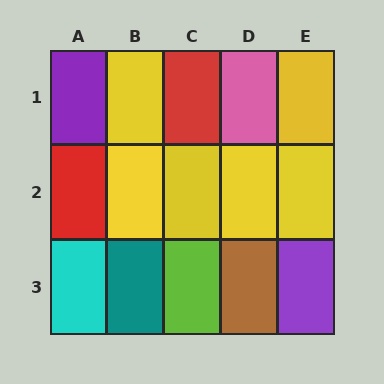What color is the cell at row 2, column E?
Yellow.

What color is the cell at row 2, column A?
Red.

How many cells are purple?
2 cells are purple.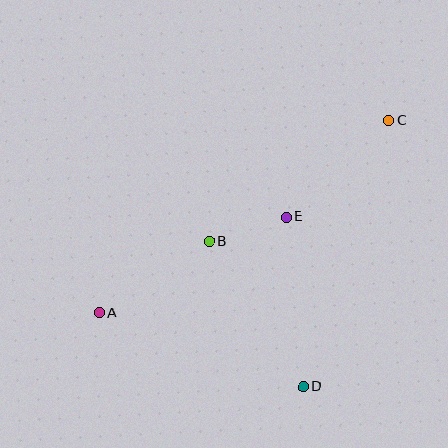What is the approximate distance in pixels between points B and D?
The distance between B and D is approximately 173 pixels.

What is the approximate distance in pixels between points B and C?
The distance between B and C is approximately 217 pixels.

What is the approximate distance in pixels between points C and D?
The distance between C and D is approximately 279 pixels.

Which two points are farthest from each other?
Points A and C are farthest from each other.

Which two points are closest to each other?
Points B and E are closest to each other.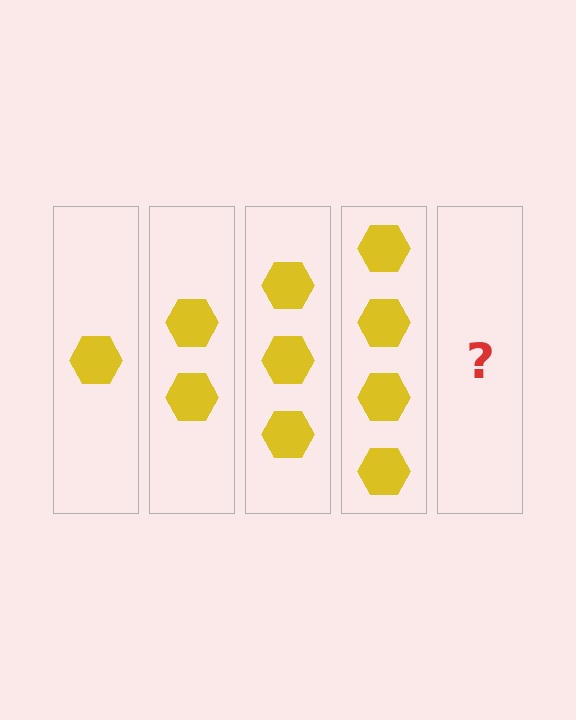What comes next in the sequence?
The next element should be 5 hexagons.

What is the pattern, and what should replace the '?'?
The pattern is that each step adds one more hexagon. The '?' should be 5 hexagons.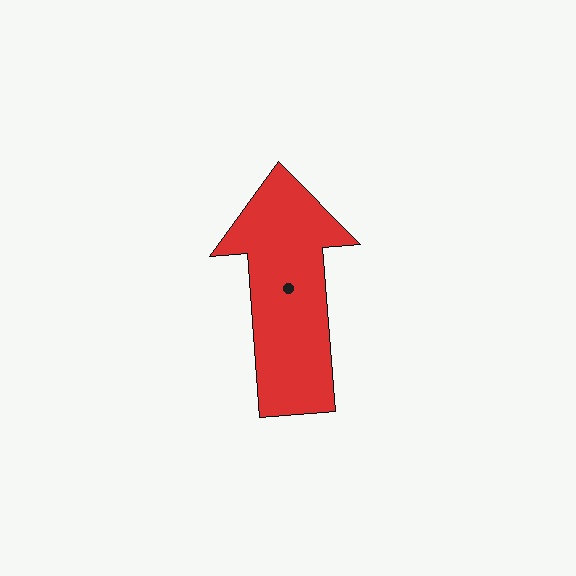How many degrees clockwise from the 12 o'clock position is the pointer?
Approximately 356 degrees.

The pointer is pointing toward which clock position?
Roughly 12 o'clock.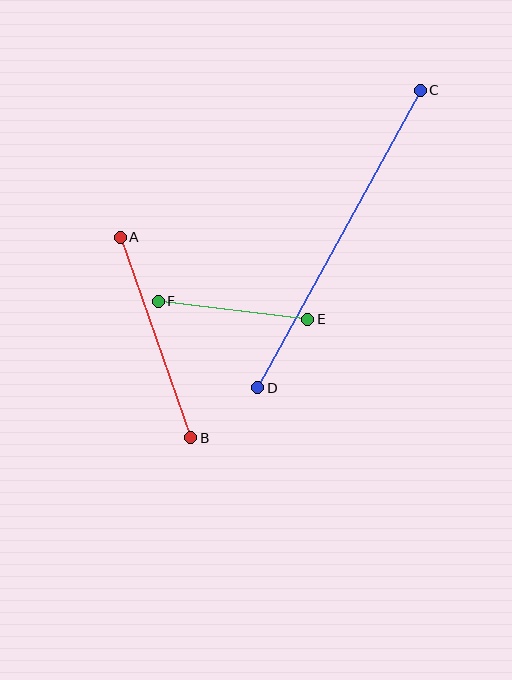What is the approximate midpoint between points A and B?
The midpoint is at approximately (156, 338) pixels.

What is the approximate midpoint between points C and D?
The midpoint is at approximately (339, 239) pixels.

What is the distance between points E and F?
The distance is approximately 151 pixels.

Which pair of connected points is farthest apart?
Points C and D are farthest apart.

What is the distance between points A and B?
The distance is approximately 213 pixels.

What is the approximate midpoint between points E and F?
The midpoint is at approximately (233, 310) pixels.